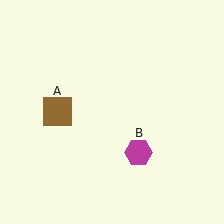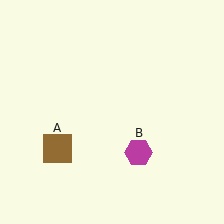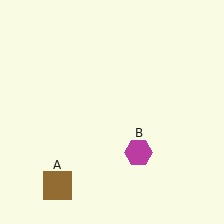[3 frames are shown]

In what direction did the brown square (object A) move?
The brown square (object A) moved down.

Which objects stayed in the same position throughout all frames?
Magenta hexagon (object B) remained stationary.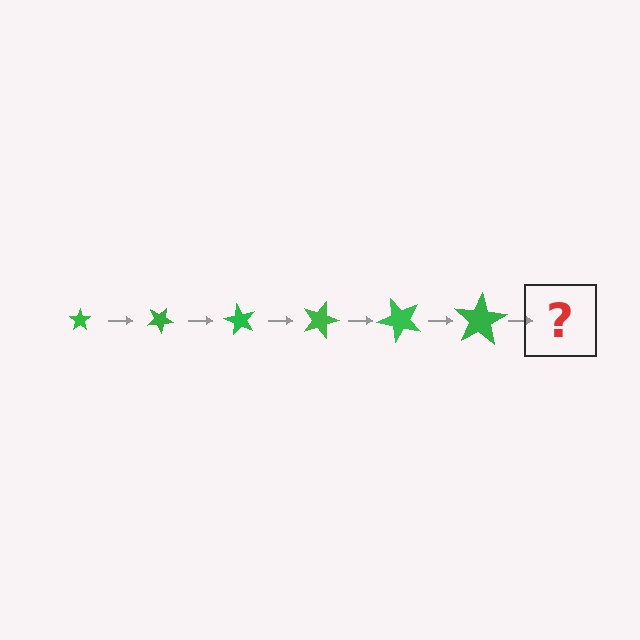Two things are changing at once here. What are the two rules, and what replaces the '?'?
The two rules are that the star grows larger each step and it rotates 30 degrees each step. The '?' should be a star, larger than the previous one and rotated 180 degrees from the start.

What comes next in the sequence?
The next element should be a star, larger than the previous one and rotated 180 degrees from the start.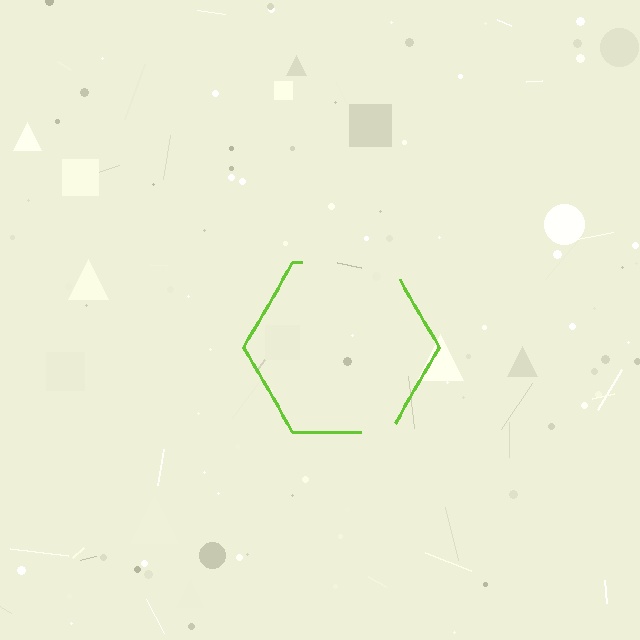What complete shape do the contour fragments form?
The contour fragments form a hexagon.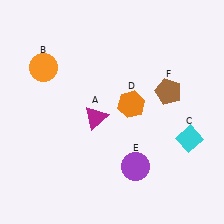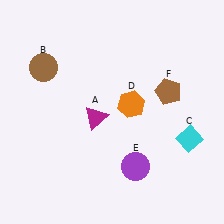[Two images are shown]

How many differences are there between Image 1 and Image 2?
There is 1 difference between the two images.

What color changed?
The circle (B) changed from orange in Image 1 to brown in Image 2.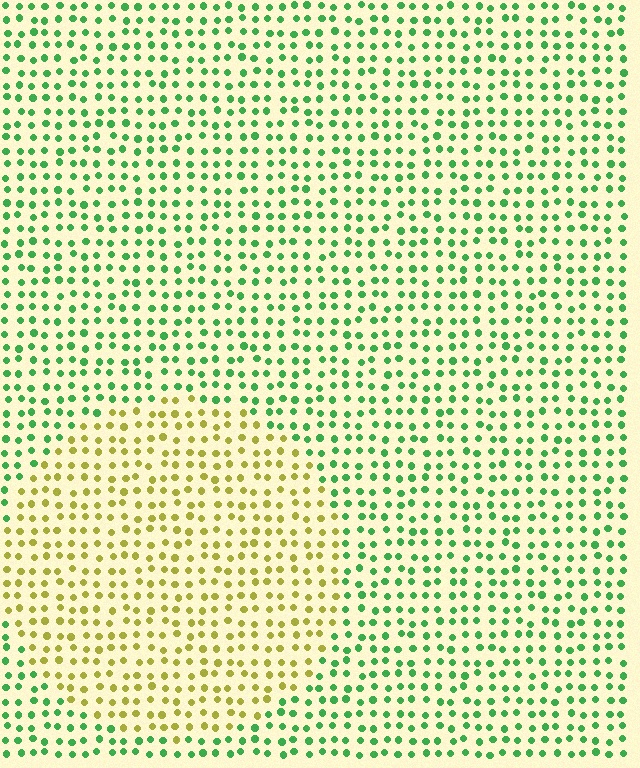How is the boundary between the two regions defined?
The boundary is defined purely by a slight shift in hue (about 65 degrees). Spacing, size, and orientation are identical on both sides.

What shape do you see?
I see a circle.